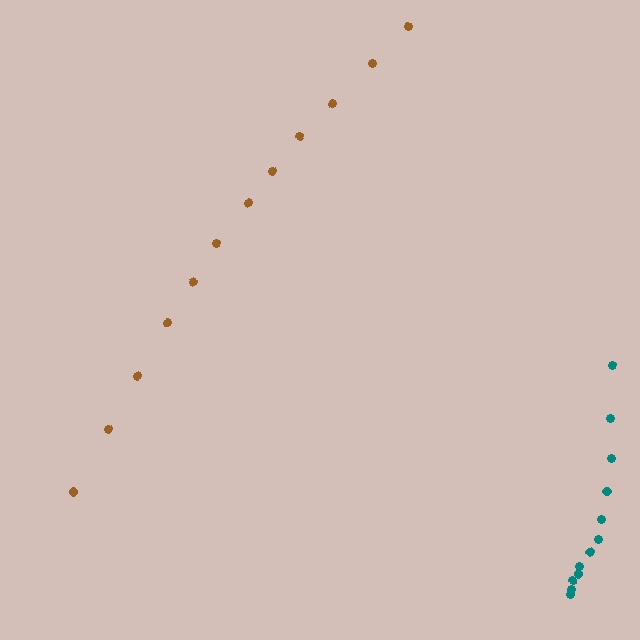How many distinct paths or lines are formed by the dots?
There are 2 distinct paths.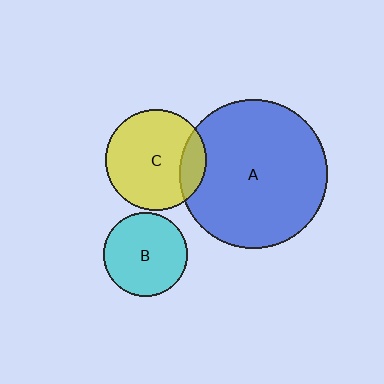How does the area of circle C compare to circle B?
Approximately 1.5 times.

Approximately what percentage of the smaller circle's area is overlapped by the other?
Approximately 15%.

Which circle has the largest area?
Circle A (blue).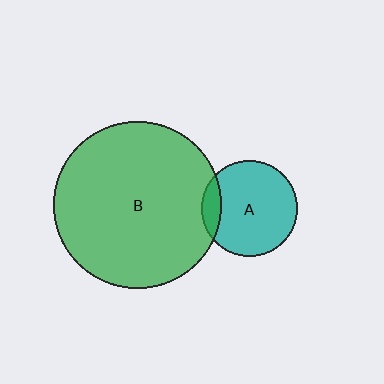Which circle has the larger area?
Circle B (green).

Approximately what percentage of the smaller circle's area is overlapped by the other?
Approximately 15%.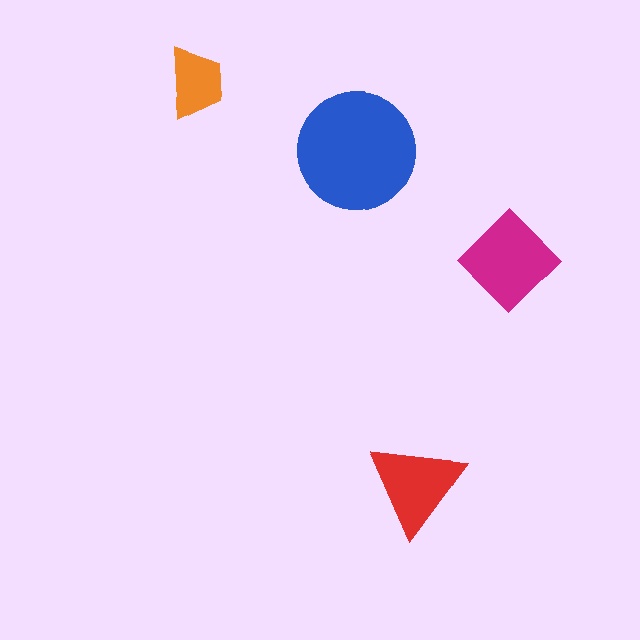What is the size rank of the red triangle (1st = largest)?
3rd.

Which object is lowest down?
The red triangle is bottommost.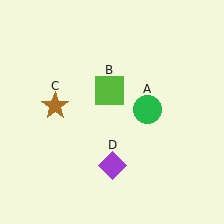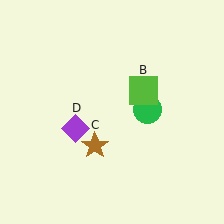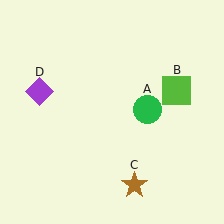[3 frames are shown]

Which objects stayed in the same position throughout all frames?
Green circle (object A) remained stationary.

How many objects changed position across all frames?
3 objects changed position: lime square (object B), brown star (object C), purple diamond (object D).